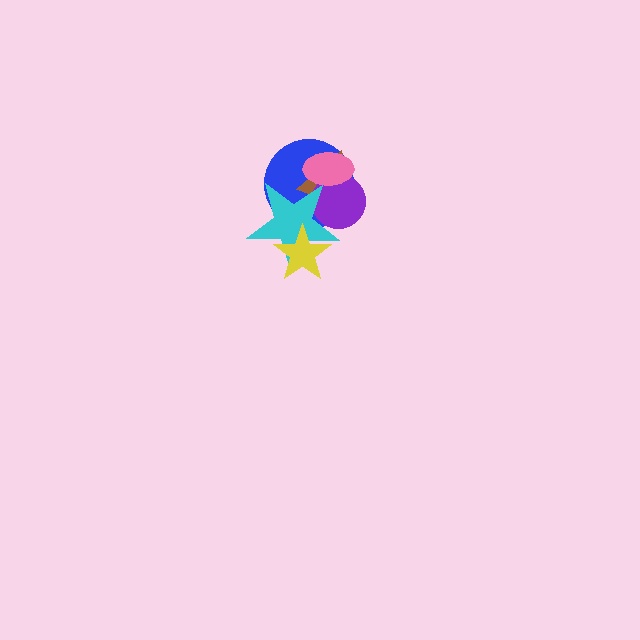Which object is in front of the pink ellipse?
The cyan star is in front of the pink ellipse.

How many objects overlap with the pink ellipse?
4 objects overlap with the pink ellipse.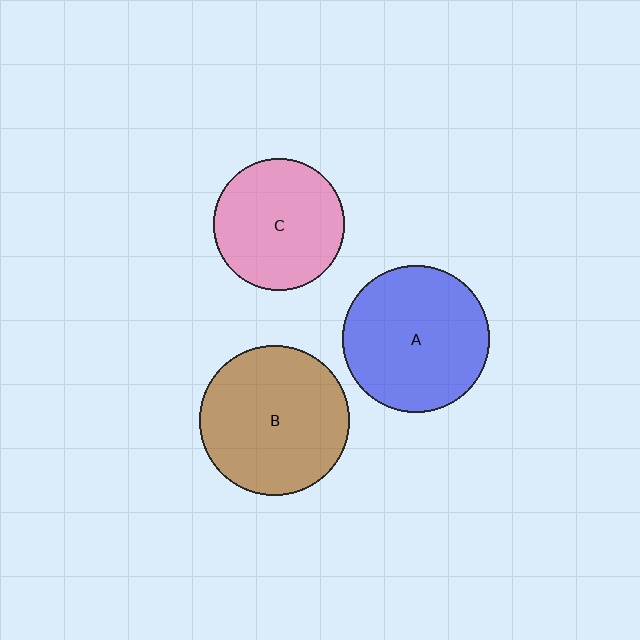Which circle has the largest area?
Circle B (brown).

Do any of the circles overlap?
No, none of the circles overlap.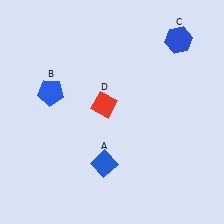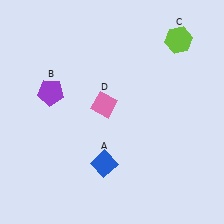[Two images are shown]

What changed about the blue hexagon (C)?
In Image 1, C is blue. In Image 2, it changed to lime.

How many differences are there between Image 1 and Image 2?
There are 3 differences between the two images.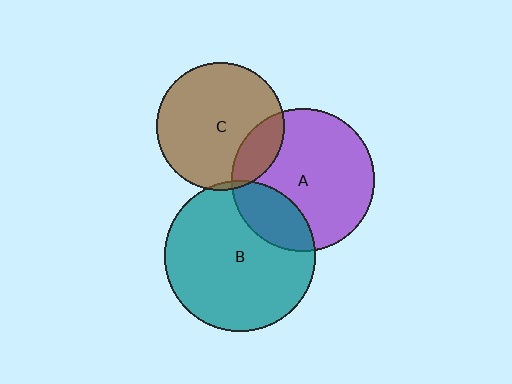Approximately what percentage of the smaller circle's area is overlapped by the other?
Approximately 5%.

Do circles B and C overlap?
Yes.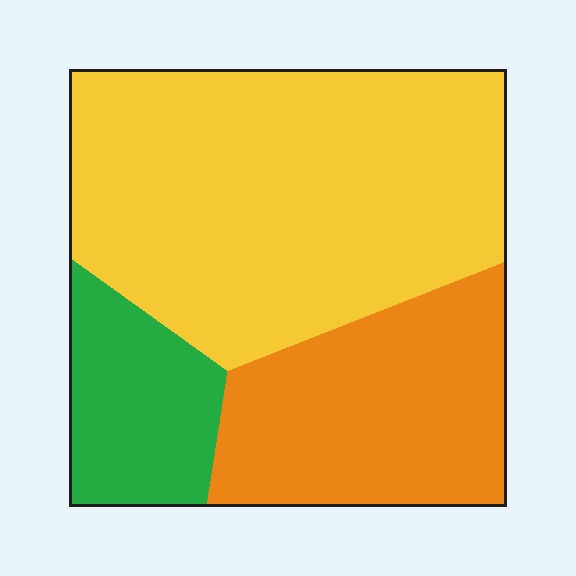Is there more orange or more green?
Orange.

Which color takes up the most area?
Yellow, at roughly 55%.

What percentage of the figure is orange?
Orange takes up between a quarter and a half of the figure.